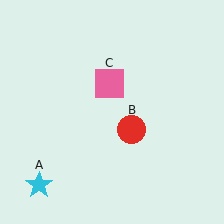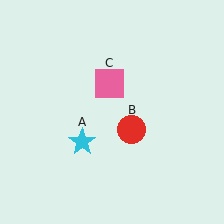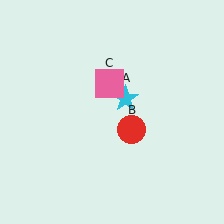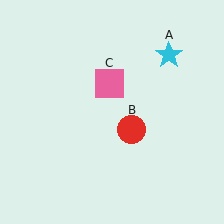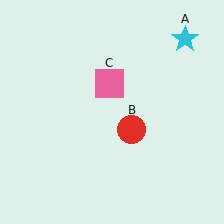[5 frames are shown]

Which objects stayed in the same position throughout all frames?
Red circle (object B) and pink square (object C) remained stationary.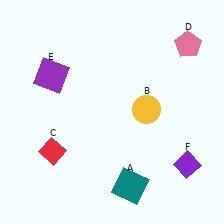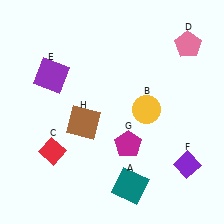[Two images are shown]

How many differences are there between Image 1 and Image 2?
There are 2 differences between the two images.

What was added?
A magenta pentagon (G), a brown square (H) were added in Image 2.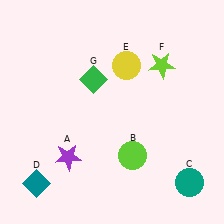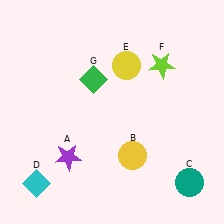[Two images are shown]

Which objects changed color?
B changed from lime to yellow. D changed from teal to cyan.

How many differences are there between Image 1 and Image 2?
There are 2 differences between the two images.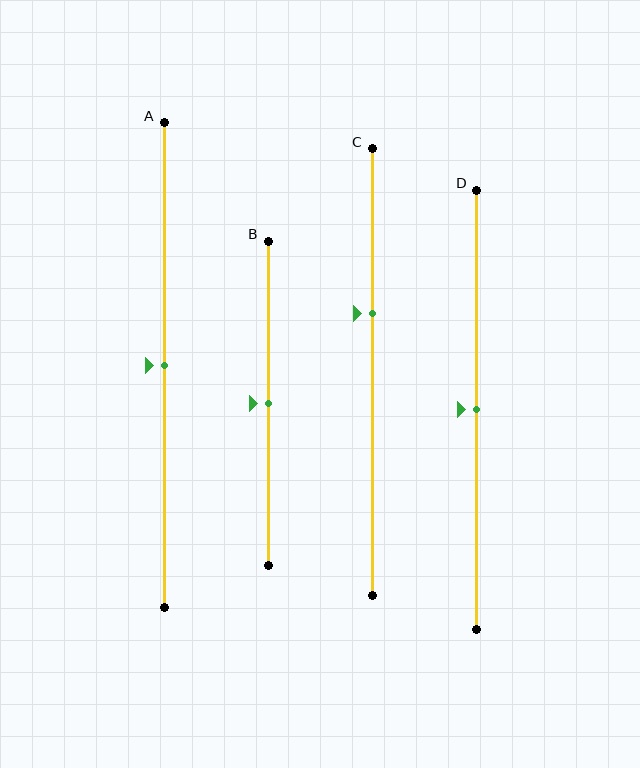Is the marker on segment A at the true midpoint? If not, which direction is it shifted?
Yes, the marker on segment A is at the true midpoint.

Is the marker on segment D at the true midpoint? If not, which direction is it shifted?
Yes, the marker on segment D is at the true midpoint.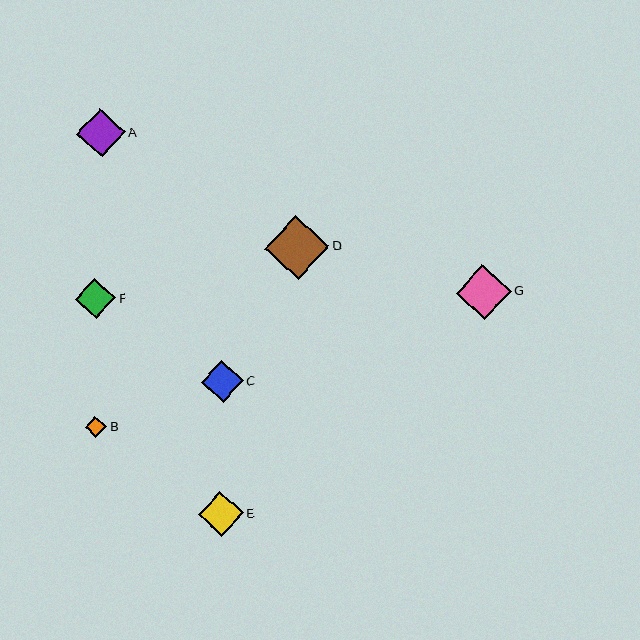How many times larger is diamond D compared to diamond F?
Diamond D is approximately 1.6 times the size of diamond F.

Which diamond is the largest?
Diamond D is the largest with a size of approximately 64 pixels.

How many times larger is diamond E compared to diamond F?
Diamond E is approximately 1.1 times the size of diamond F.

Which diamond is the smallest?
Diamond B is the smallest with a size of approximately 21 pixels.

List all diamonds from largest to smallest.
From largest to smallest: D, G, A, E, C, F, B.